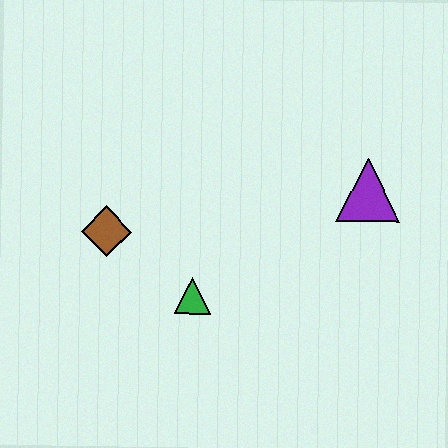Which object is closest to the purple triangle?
The green triangle is closest to the purple triangle.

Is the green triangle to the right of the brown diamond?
Yes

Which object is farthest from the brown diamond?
The purple triangle is farthest from the brown diamond.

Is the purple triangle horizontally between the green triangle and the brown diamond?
No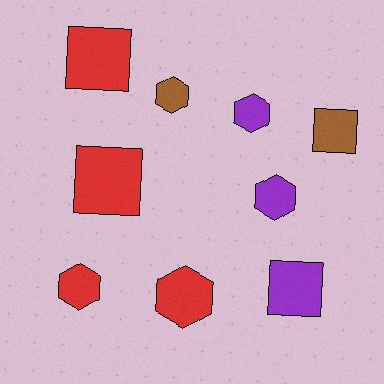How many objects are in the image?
There are 9 objects.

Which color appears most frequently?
Red, with 4 objects.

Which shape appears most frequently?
Hexagon, with 5 objects.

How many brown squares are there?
There is 1 brown square.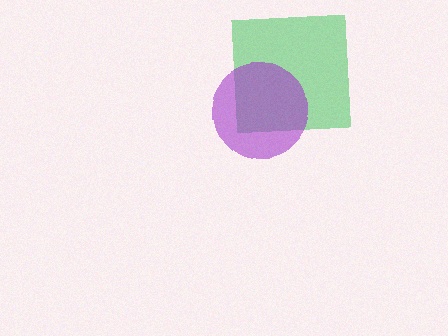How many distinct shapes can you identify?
There are 2 distinct shapes: a green square, a purple circle.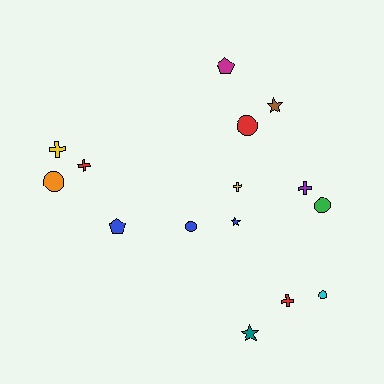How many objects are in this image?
There are 15 objects.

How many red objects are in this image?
There are 3 red objects.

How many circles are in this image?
There are 5 circles.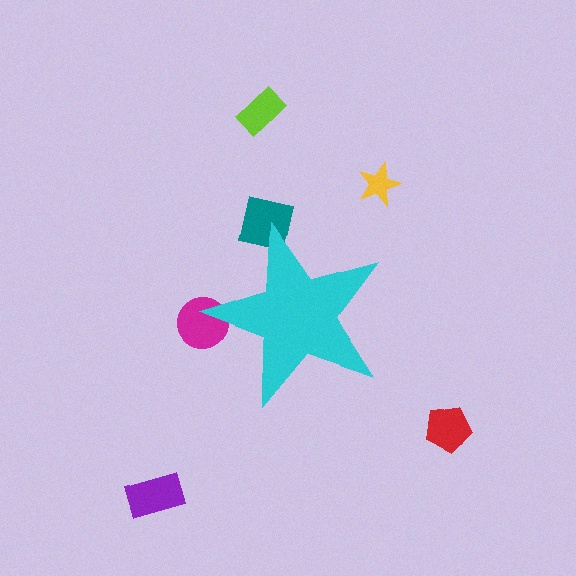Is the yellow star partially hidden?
No, the yellow star is fully visible.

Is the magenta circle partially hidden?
Yes, the magenta circle is partially hidden behind the cyan star.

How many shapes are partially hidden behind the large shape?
2 shapes are partially hidden.